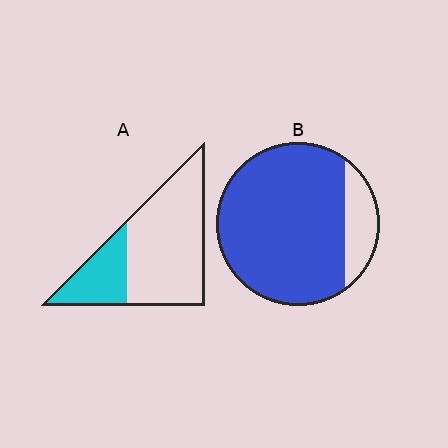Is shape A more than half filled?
No.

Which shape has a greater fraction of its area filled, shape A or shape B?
Shape B.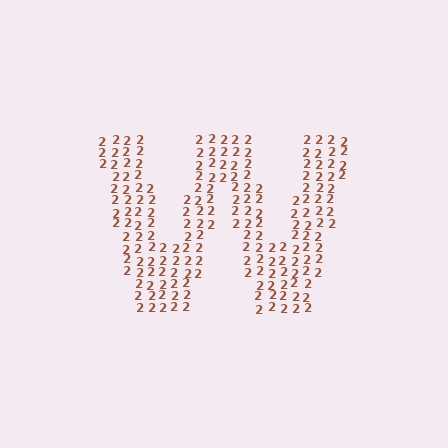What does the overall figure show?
The overall figure shows the letter W.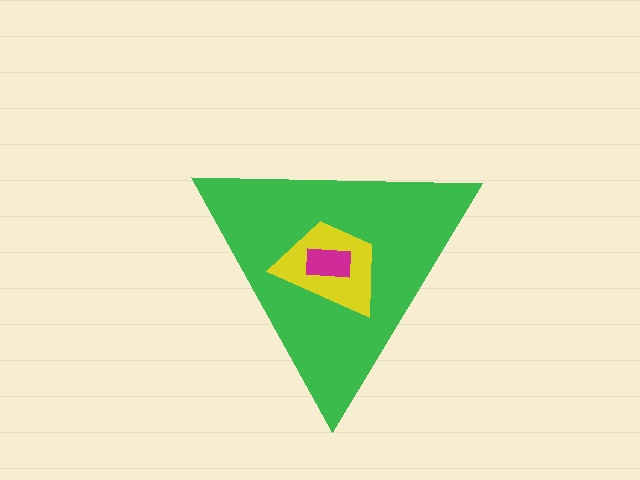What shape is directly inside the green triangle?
The yellow trapezoid.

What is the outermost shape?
The green triangle.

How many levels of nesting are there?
3.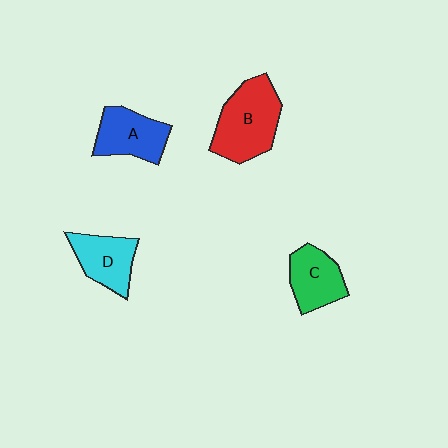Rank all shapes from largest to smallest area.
From largest to smallest: B (red), A (blue), D (cyan), C (green).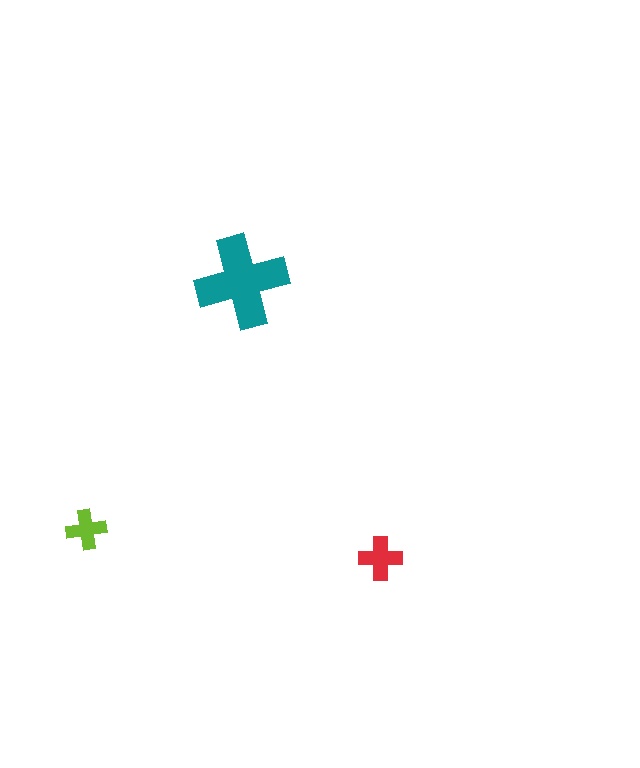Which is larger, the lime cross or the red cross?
The red one.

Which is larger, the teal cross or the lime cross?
The teal one.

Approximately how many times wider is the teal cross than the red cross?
About 2 times wider.